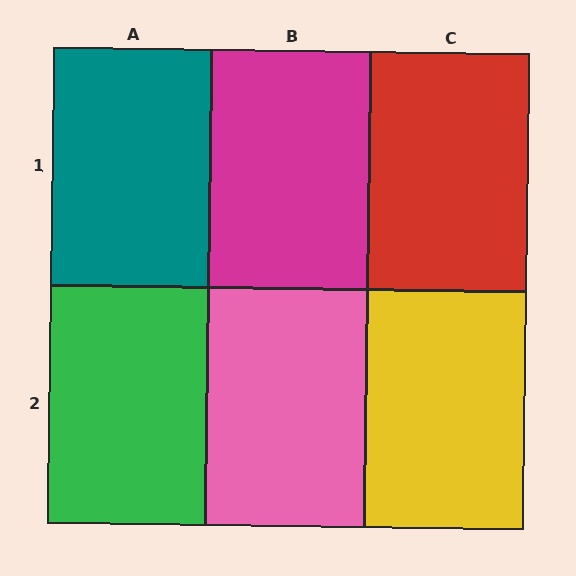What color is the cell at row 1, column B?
Magenta.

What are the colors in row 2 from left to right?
Green, pink, yellow.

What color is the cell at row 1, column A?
Teal.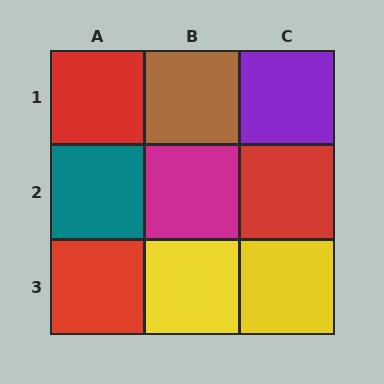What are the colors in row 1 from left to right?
Red, brown, purple.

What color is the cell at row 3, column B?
Yellow.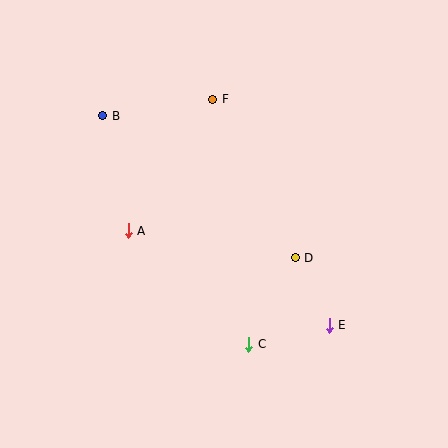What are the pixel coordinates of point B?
Point B is at (103, 116).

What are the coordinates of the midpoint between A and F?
The midpoint between A and F is at (171, 165).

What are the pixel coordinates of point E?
Point E is at (329, 325).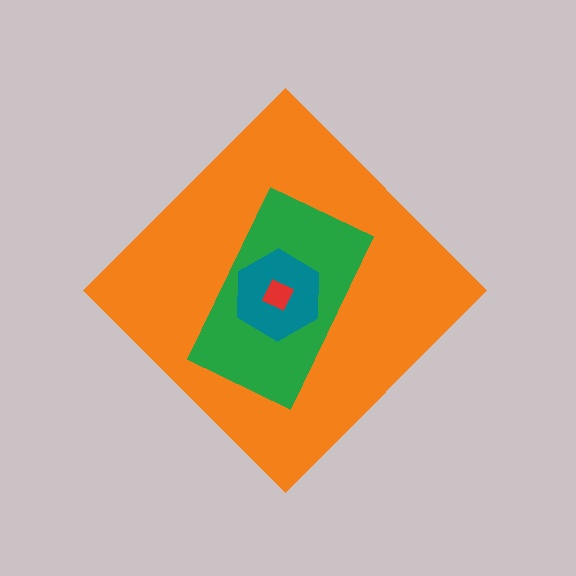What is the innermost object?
The red square.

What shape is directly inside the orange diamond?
The green rectangle.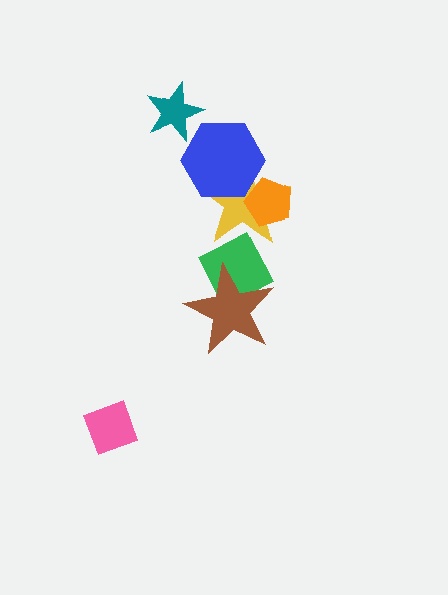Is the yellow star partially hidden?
Yes, it is partially covered by another shape.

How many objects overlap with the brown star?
1 object overlaps with the brown star.